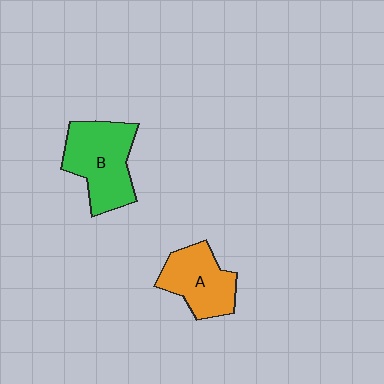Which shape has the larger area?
Shape B (green).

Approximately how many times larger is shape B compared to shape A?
Approximately 1.3 times.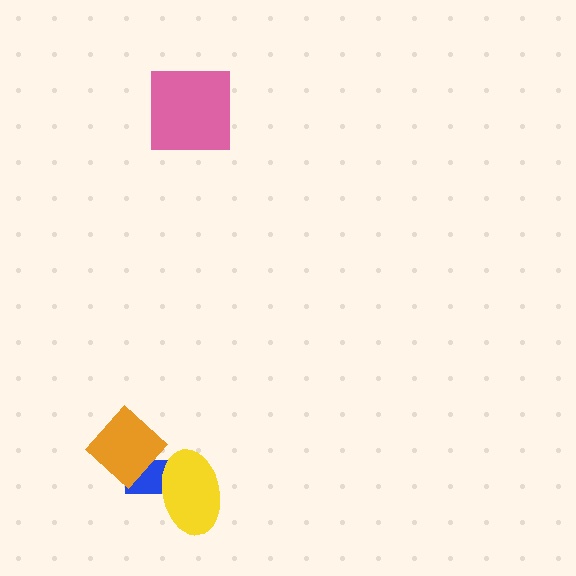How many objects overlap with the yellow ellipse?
1 object overlaps with the yellow ellipse.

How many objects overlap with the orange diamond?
1 object overlaps with the orange diamond.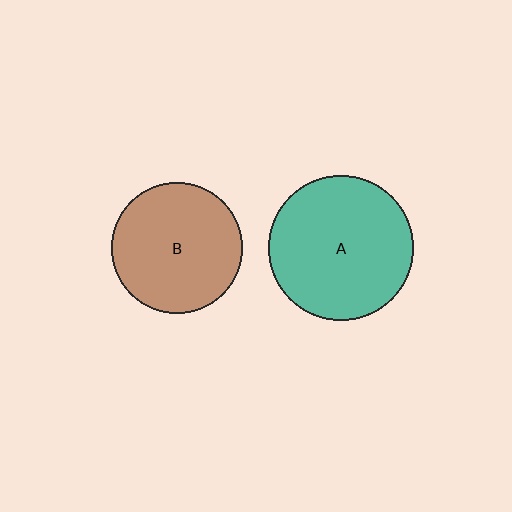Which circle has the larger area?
Circle A (teal).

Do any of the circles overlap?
No, none of the circles overlap.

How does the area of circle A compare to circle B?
Approximately 1.2 times.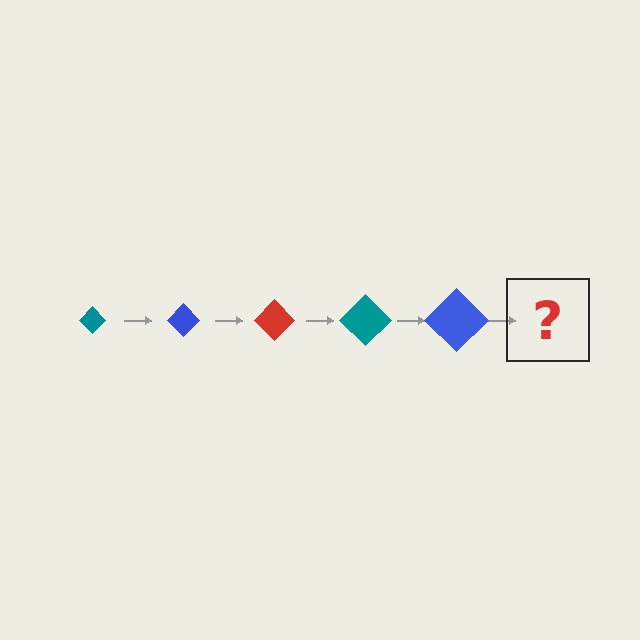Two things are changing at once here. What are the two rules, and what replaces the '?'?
The two rules are that the diamond grows larger each step and the color cycles through teal, blue, and red. The '?' should be a red diamond, larger than the previous one.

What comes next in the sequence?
The next element should be a red diamond, larger than the previous one.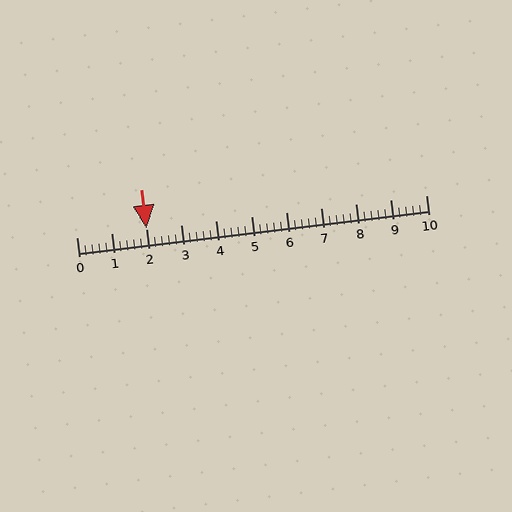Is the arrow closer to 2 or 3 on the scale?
The arrow is closer to 2.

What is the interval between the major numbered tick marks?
The major tick marks are spaced 1 units apart.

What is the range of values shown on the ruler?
The ruler shows values from 0 to 10.